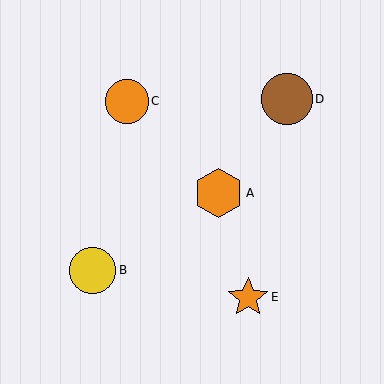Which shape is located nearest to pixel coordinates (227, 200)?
The orange hexagon (labeled A) at (218, 193) is nearest to that location.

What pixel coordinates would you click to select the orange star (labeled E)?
Click at (248, 297) to select the orange star E.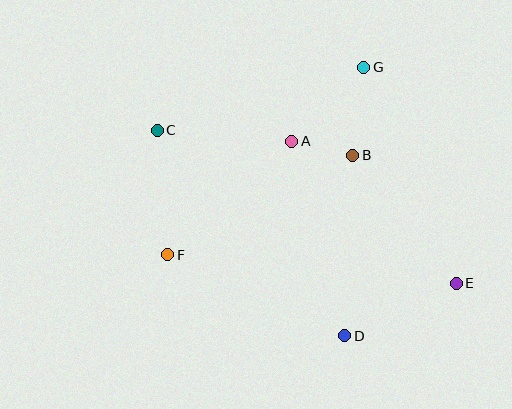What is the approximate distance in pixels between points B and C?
The distance between B and C is approximately 197 pixels.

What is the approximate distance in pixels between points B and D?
The distance between B and D is approximately 181 pixels.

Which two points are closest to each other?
Points A and B are closest to each other.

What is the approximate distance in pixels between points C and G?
The distance between C and G is approximately 216 pixels.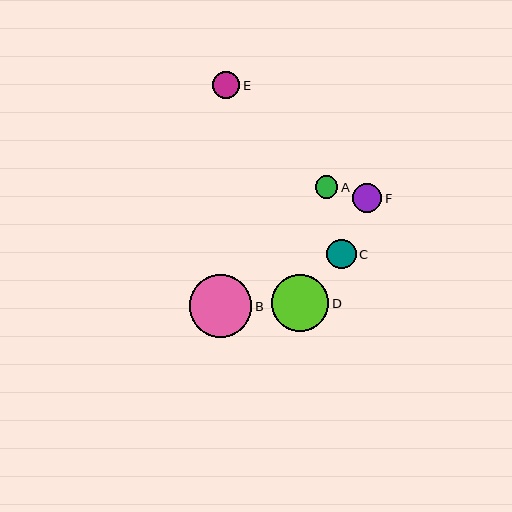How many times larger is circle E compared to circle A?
Circle E is approximately 1.2 times the size of circle A.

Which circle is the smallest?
Circle A is the smallest with a size of approximately 22 pixels.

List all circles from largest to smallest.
From largest to smallest: B, D, C, F, E, A.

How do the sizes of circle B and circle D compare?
Circle B and circle D are approximately the same size.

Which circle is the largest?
Circle B is the largest with a size of approximately 63 pixels.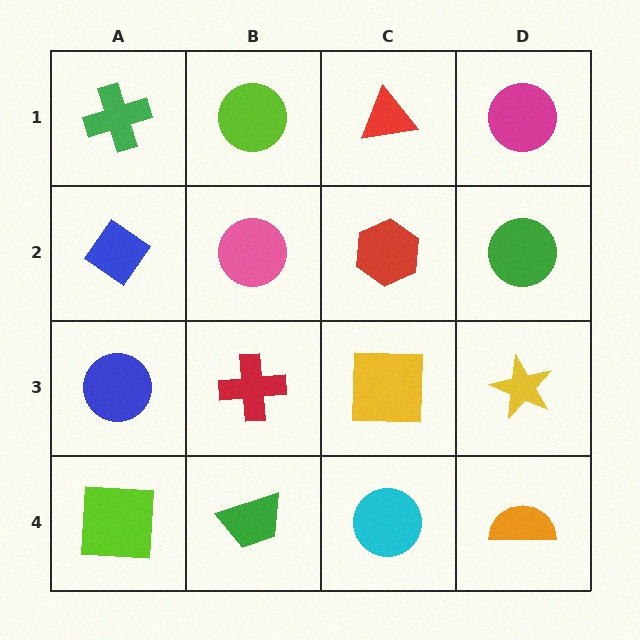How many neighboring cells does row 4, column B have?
3.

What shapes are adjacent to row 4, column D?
A yellow star (row 3, column D), a cyan circle (row 4, column C).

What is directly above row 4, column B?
A red cross.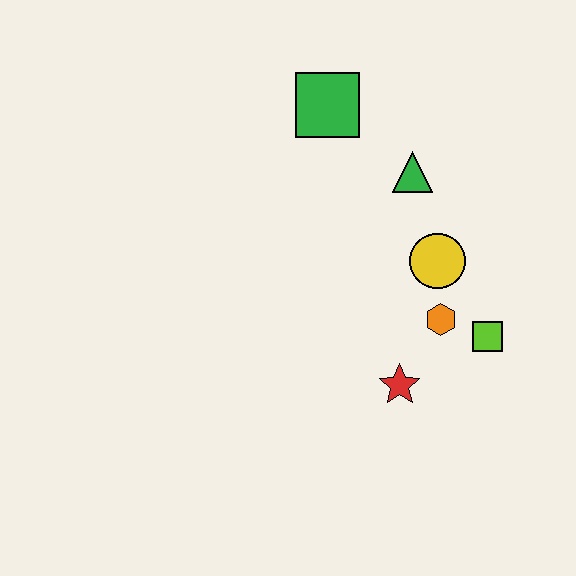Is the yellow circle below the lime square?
No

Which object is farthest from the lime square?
The green square is farthest from the lime square.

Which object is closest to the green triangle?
The yellow circle is closest to the green triangle.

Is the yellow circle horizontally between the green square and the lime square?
Yes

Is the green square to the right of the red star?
No